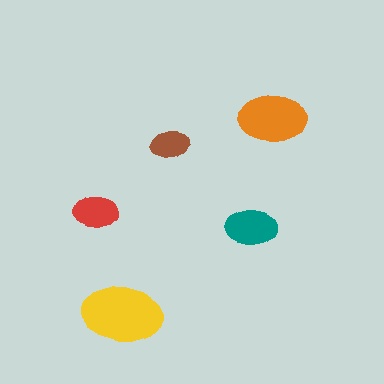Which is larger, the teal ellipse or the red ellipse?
The teal one.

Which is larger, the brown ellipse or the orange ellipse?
The orange one.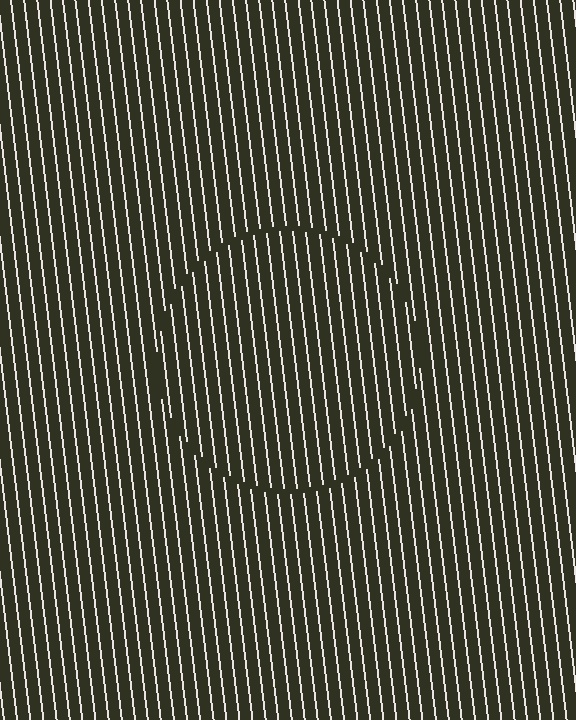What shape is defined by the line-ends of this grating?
An illusory circle. The interior of the shape contains the same grating, shifted by half a period — the contour is defined by the phase discontinuity where line-ends from the inner and outer gratings abut.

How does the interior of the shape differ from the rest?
The interior of the shape contains the same grating, shifted by half a period — the contour is defined by the phase discontinuity where line-ends from the inner and outer gratings abut.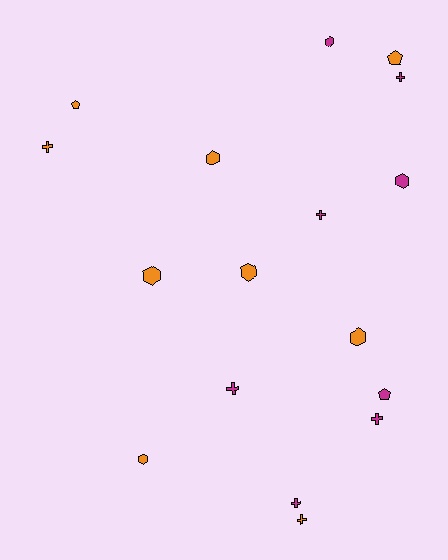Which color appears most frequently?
Orange, with 9 objects.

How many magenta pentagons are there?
There is 1 magenta pentagon.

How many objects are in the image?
There are 17 objects.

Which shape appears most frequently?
Cross, with 7 objects.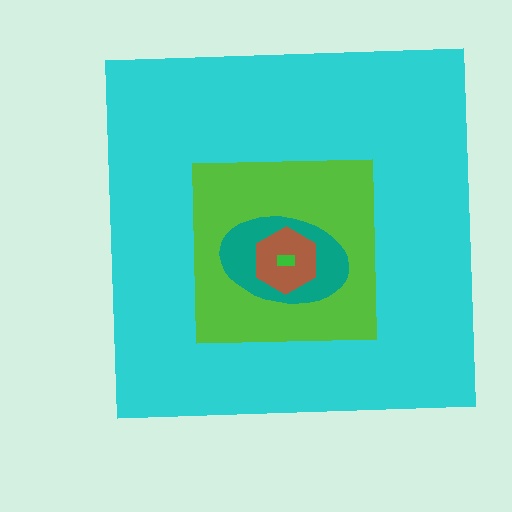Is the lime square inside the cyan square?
Yes.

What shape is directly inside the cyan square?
The lime square.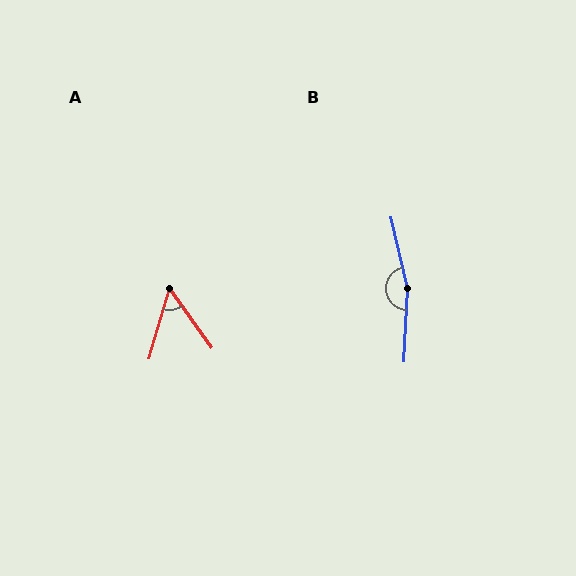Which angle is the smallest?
A, at approximately 52 degrees.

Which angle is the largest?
B, at approximately 164 degrees.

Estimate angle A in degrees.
Approximately 52 degrees.